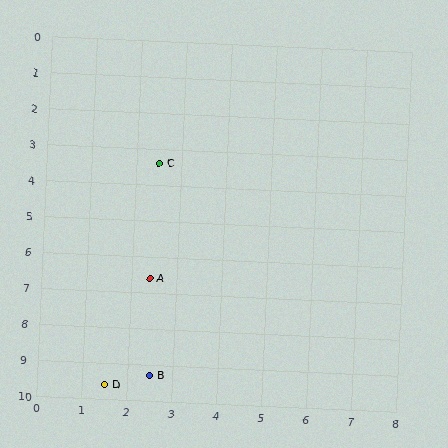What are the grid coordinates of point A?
Point A is at approximately (2.4, 6.6).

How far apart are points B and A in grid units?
Points B and A are about 2.7 grid units apart.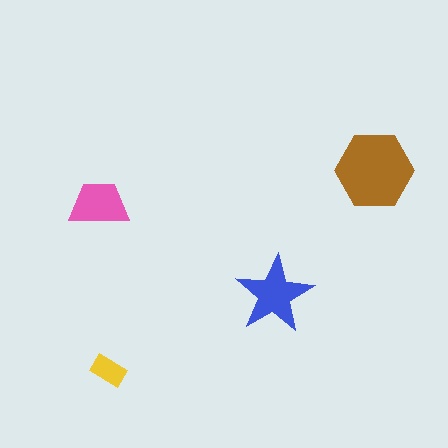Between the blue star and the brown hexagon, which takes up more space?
The brown hexagon.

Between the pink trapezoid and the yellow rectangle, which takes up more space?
The pink trapezoid.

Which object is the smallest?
The yellow rectangle.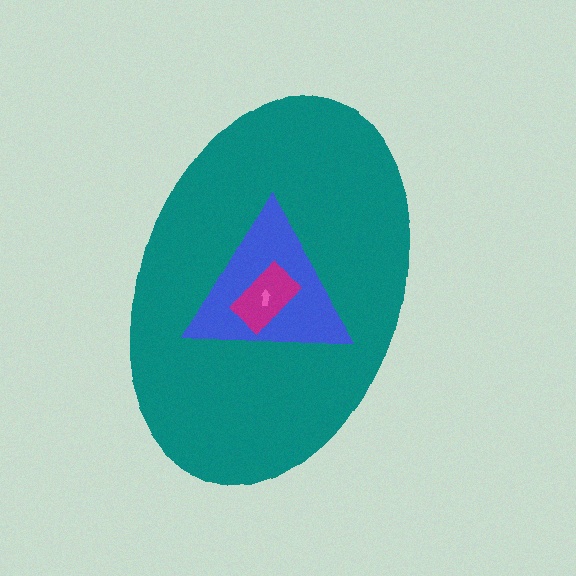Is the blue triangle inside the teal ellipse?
Yes.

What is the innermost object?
The pink arrow.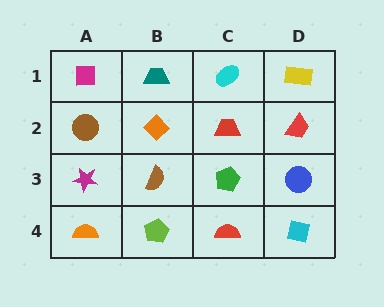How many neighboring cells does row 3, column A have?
3.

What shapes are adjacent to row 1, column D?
A red trapezoid (row 2, column D), a cyan ellipse (row 1, column C).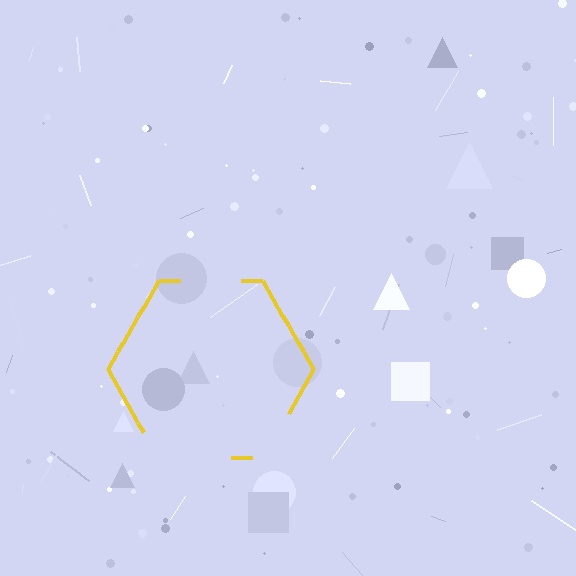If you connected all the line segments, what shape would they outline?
They would outline a hexagon.